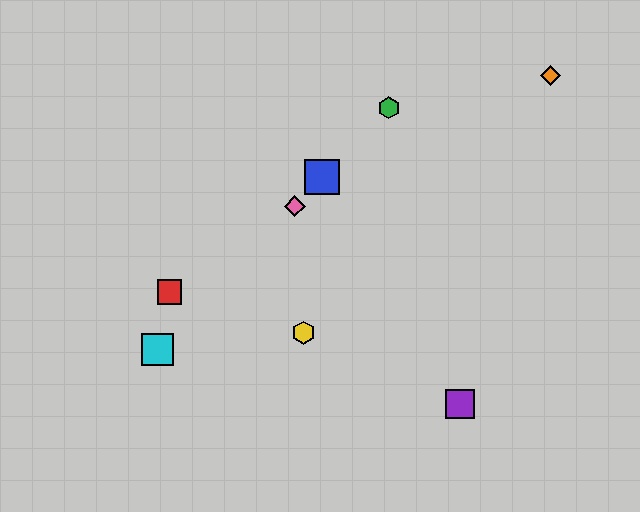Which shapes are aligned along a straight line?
The blue square, the green hexagon, the cyan square, the pink diamond are aligned along a straight line.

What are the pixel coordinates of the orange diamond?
The orange diamond is at (551, 75).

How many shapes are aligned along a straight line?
4 shapes (the blue square, the green hexagon, the cyan square, the pink diamond) are aligned along a straight line.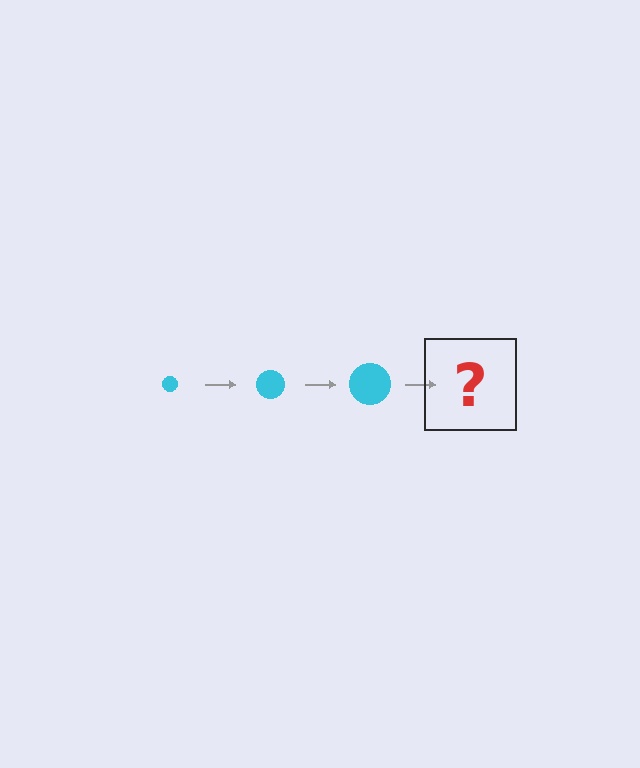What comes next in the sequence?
The next element should be a cyan circle, larger than the previous one.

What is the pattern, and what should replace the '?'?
The pattern is that the circle gets progressively larger each step. The '?' should be a cyan circle, larger than the previous one.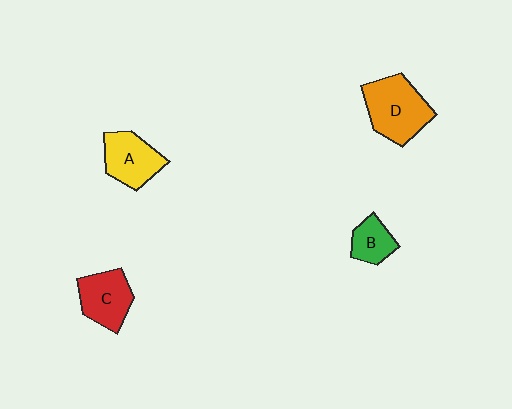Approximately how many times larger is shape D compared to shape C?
Approximately 1.3 times.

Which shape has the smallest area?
Shape B (green).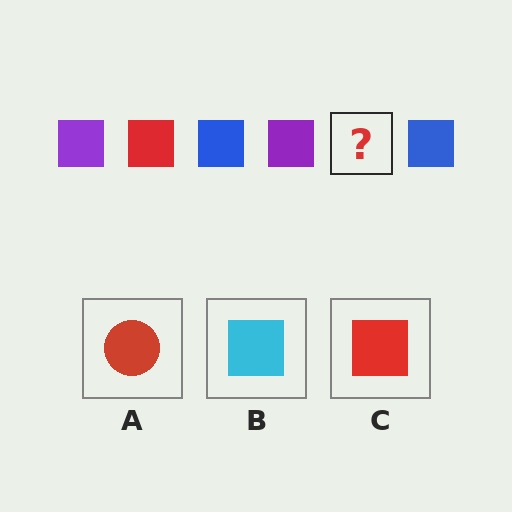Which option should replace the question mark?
Option C.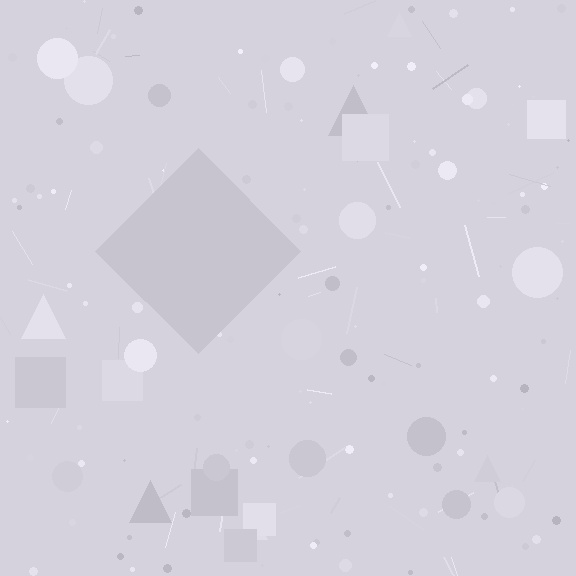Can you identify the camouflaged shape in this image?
The camouflaged shape is a diamond.